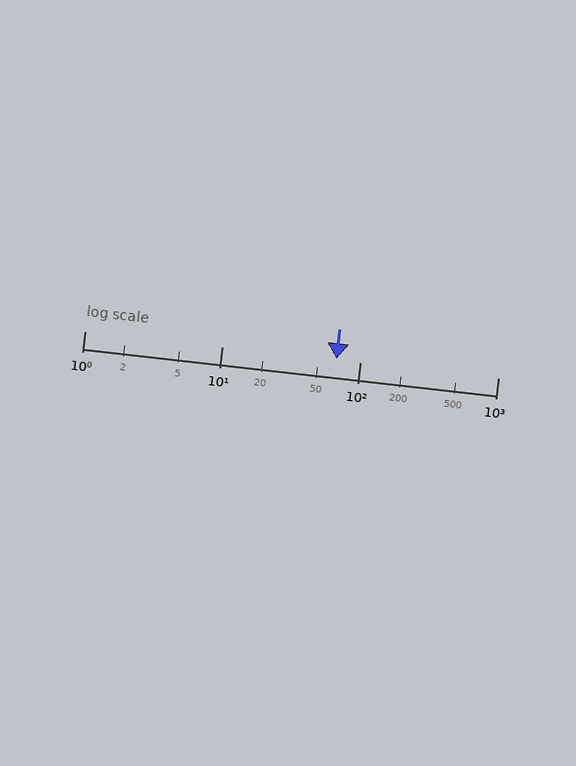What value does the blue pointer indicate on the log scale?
The pointer indicates approximately 67.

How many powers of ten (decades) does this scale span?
The scale spans 3 decades, from 1 to 1000.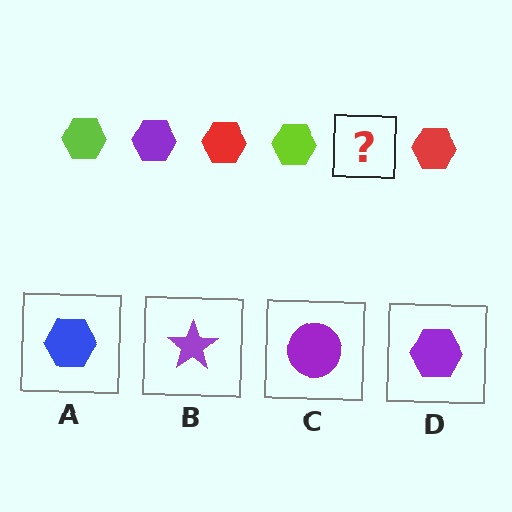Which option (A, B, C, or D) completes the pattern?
D.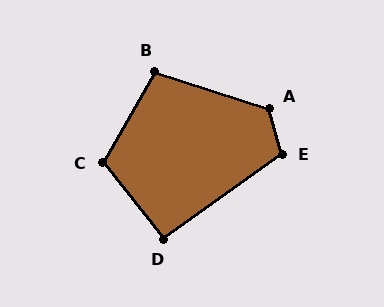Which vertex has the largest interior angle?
A, at approximately 122 degrees.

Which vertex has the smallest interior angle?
D, at approximately 93 degrees.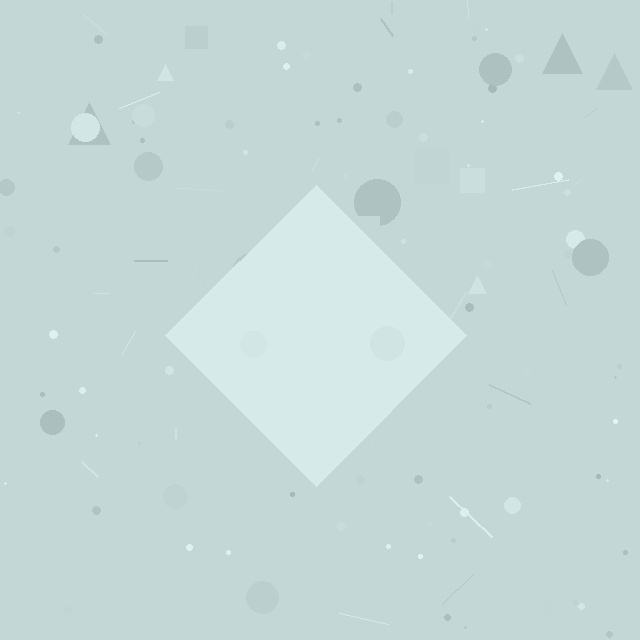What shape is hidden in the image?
A diamond is hidden in the image.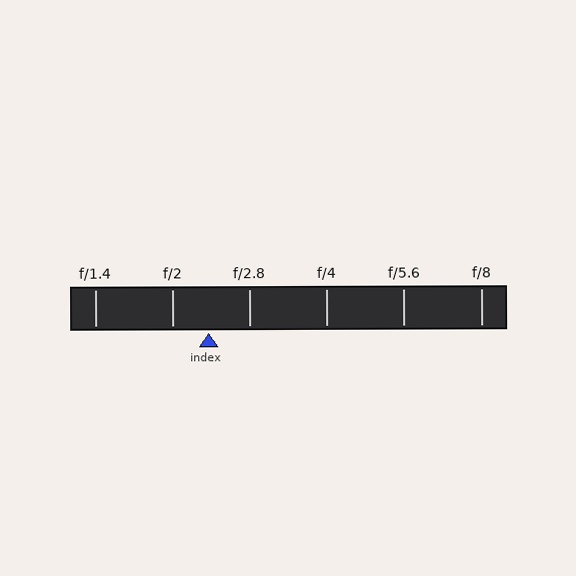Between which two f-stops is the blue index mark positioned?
The index mark is between f/2 and f/2.8.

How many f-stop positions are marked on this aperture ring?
There are 6 f-stop positions marked.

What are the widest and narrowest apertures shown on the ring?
The widest aperture shown is f/1.4 and the narrowest is f/8.